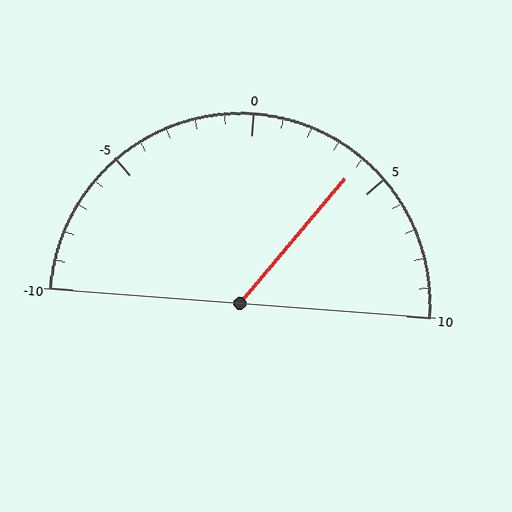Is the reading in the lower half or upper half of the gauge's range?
The reading is in the upper half of the range (-10 to 10).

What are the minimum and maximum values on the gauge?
The gauge ranges from -10 to 10.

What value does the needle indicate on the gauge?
The needle indicates approximately 4.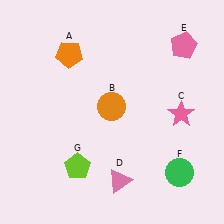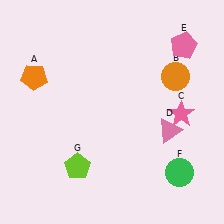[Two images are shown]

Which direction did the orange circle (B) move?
The orange circle (B) moved right.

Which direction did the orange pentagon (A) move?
The orange pentagon (A) moved left.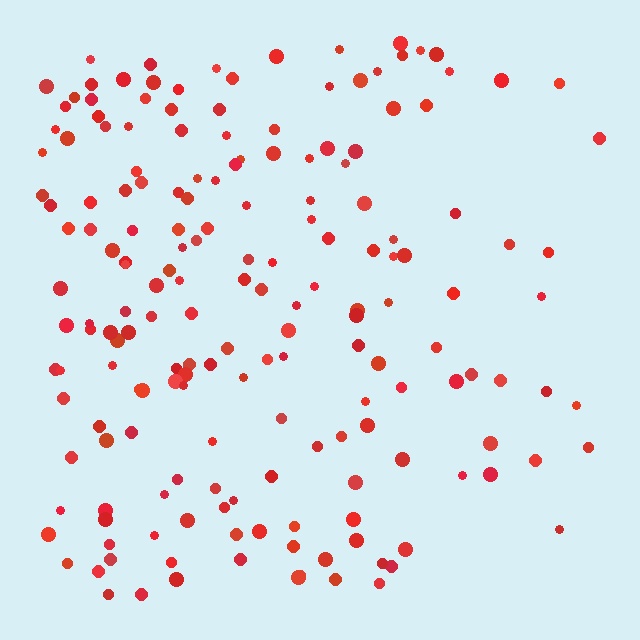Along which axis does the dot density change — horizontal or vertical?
Horizontal.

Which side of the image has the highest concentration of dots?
The left.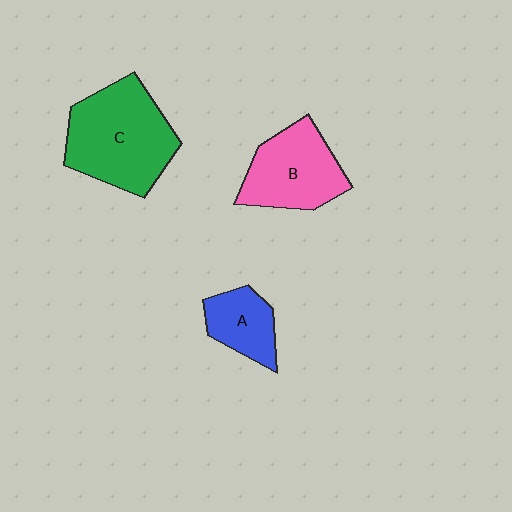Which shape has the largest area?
Shape C (green).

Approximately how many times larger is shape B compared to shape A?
Approximately 1.7 times.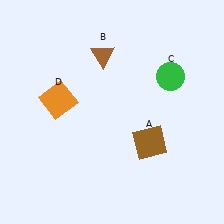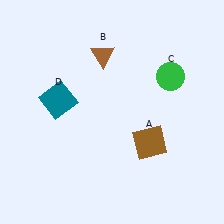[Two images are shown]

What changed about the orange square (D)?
In Image 1, D is orange. In Image 2, it changed to teal.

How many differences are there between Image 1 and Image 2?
There is 1 difference between the two images.